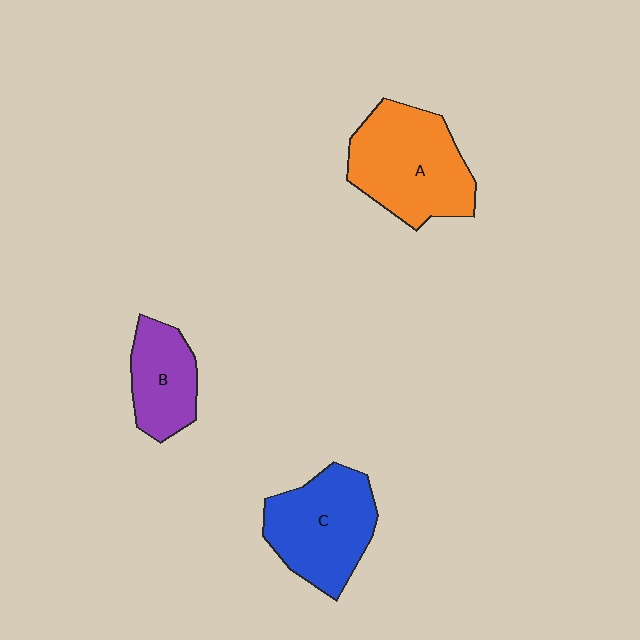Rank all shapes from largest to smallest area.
From largest to smallest: A (orange), C (blue), B (purple).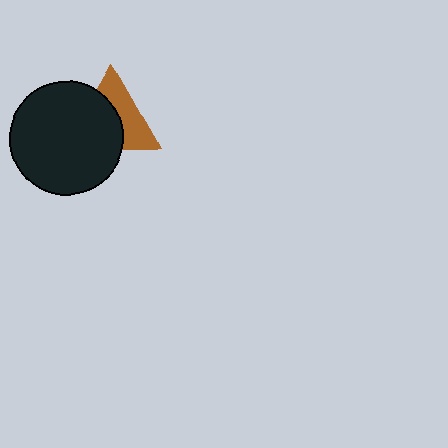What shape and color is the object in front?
The object in front is a black circle.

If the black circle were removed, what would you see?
You would see the complete brown triangle.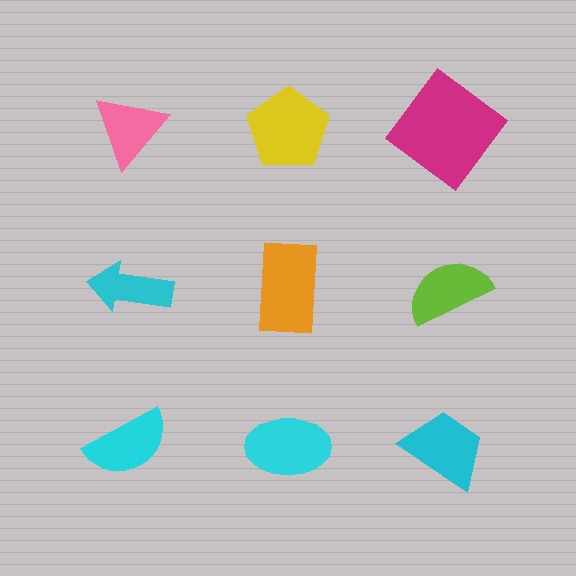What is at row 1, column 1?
A pink triangle.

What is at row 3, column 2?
A cyan ellipse.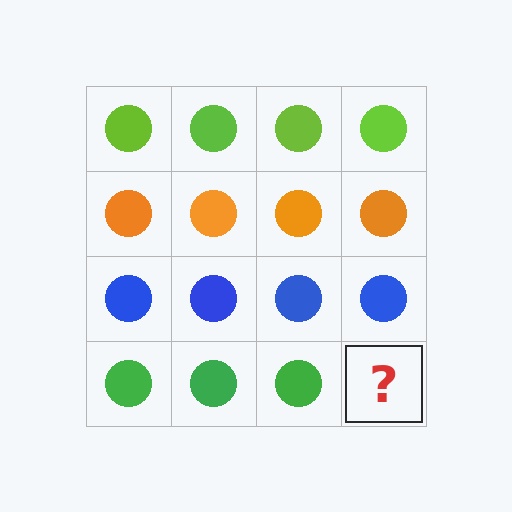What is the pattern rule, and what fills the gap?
The rule is that each row has a consistent color. The gap should be filled with a green circle.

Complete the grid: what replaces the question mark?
The question mark should be replaced with a green circle.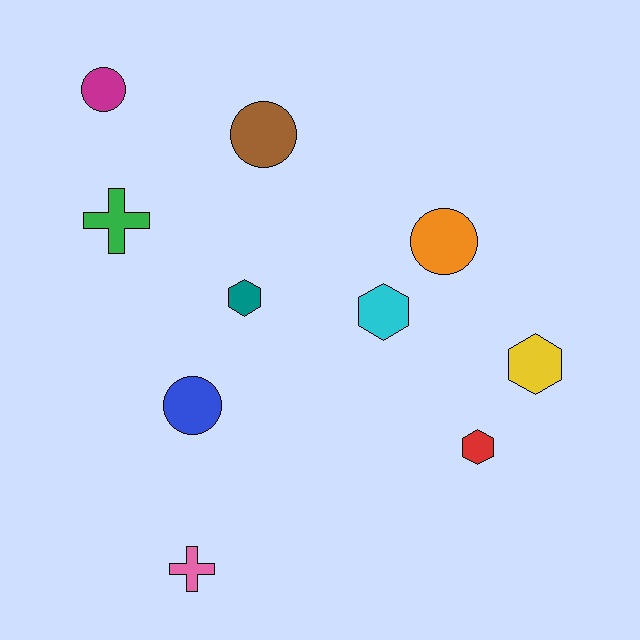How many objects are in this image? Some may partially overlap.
There are 10 objects.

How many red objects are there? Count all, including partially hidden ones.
There is 1 red object.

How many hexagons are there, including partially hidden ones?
There are 4 hexagons.